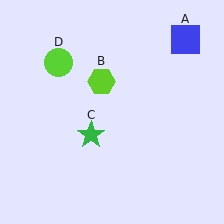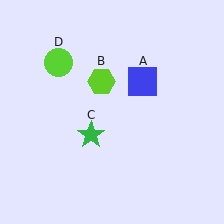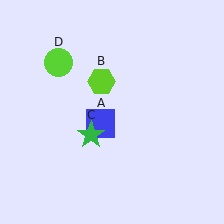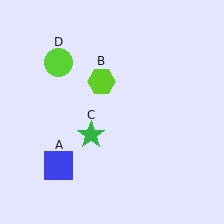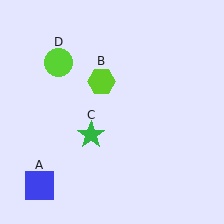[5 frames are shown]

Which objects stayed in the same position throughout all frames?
Lime hexagon (object B) and green star (object C) and lime circle (object D) remained stationary.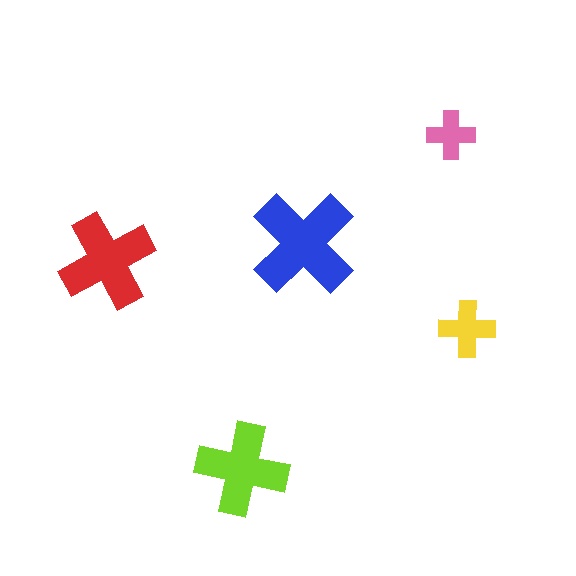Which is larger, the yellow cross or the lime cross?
The lime one.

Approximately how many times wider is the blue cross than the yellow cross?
About 2 times wider.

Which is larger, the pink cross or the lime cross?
The lime one.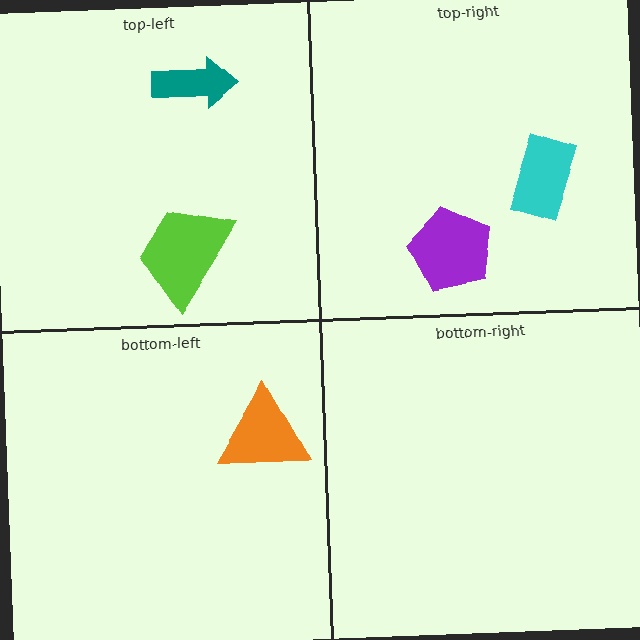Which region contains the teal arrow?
The top-left region.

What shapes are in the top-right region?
The purple pentagon, the cyan rectangle.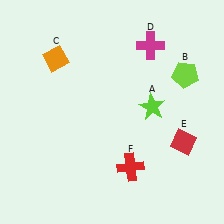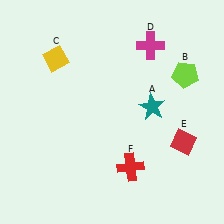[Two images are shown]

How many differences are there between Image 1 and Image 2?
There are 2 differences between the two images.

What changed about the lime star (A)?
In Image 1, A is lime. In Image 2, it changed to teal.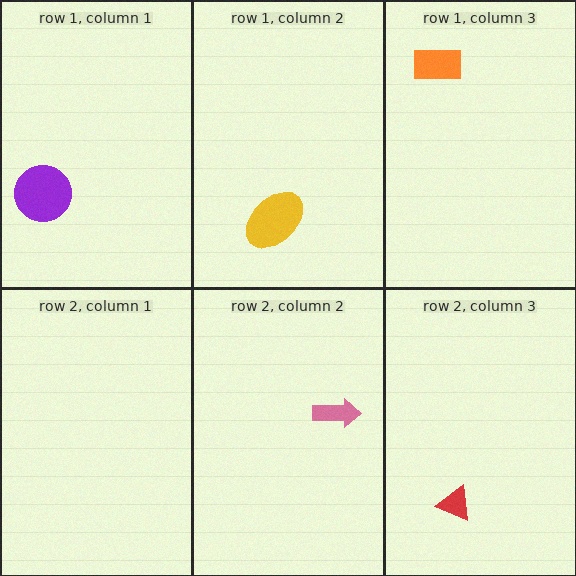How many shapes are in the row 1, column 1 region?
1.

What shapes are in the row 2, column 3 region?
The red triangle.